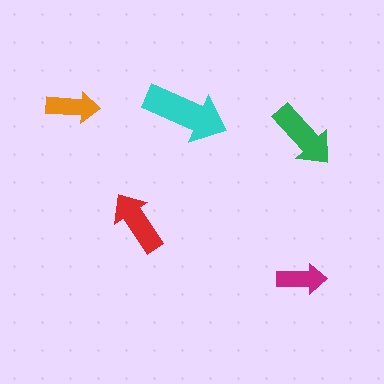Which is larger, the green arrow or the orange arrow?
The green one.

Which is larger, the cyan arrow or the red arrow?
The cyan one.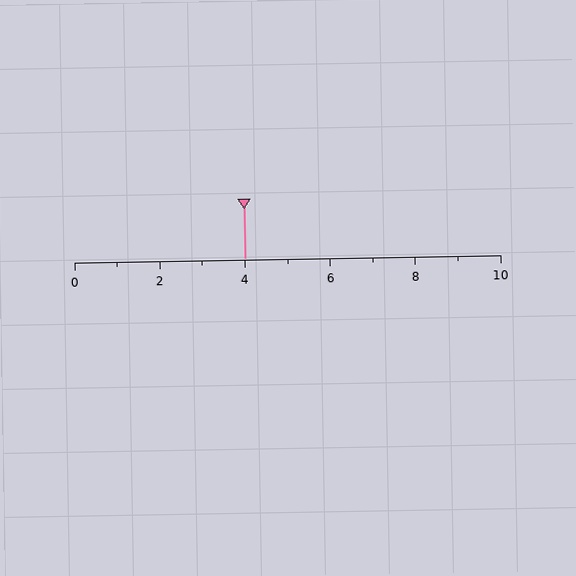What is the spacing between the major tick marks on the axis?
The major ticks are spaced 2 apart.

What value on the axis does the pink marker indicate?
The marker indicates approximately 4.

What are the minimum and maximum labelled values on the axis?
The axis runs from 0 to 10.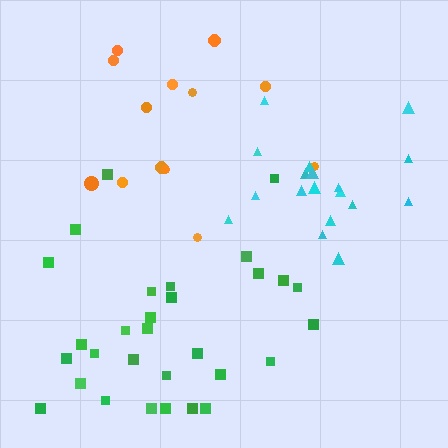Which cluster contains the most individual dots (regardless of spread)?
Green (30).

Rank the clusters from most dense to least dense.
green, cyan, orange.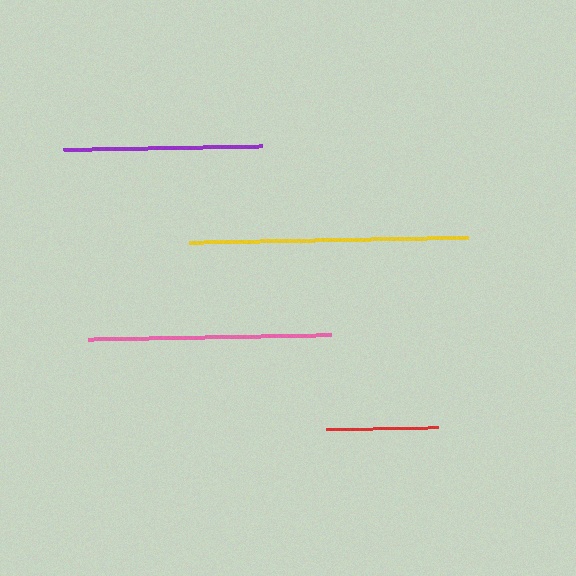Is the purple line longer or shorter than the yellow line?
The yellow line is longer than the purple line.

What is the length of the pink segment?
The pink segment is approximately 243 pixels long.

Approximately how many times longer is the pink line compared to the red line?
The pink line is approximately 2.2 times the length of the red line.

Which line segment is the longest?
The yellow line is the longest at approximately 278 pixels.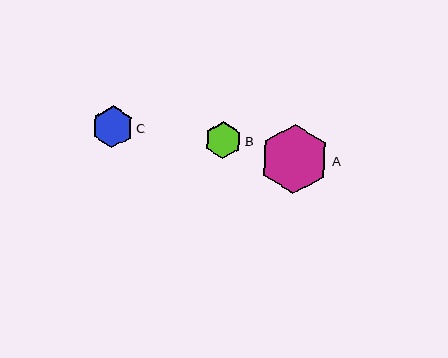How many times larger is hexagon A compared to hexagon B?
Hexagon A is approximately 1.9 times the size of hexagon B.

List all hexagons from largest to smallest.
From largest to smallest: A, C, B.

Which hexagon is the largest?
Hexagon A is the largest with a size of approximately 69 pixels.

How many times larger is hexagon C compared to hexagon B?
Hexagon C is approximately 1.1 times the size of hexagon B.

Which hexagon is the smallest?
Hexagon B is the smallest with a size of approximately 37 pixels.